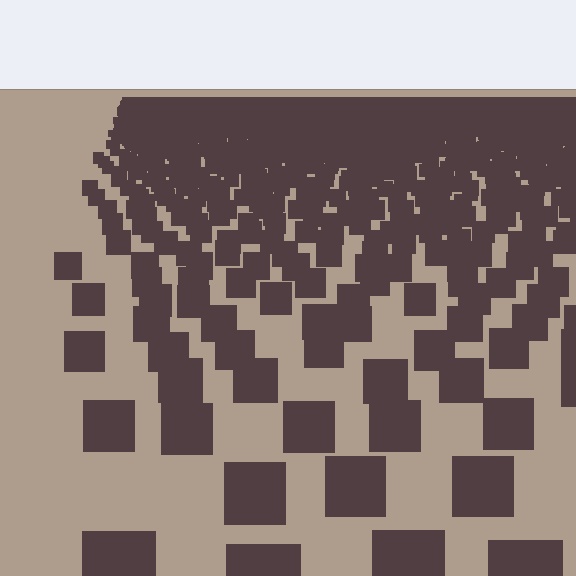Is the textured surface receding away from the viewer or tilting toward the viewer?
The surface is receding away from the viewer. Texture elements get smaller and denser toward the top.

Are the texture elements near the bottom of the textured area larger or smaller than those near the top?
Larger. Near the bottom, elements are closer to the viewer and appear at a bigger on-screen size.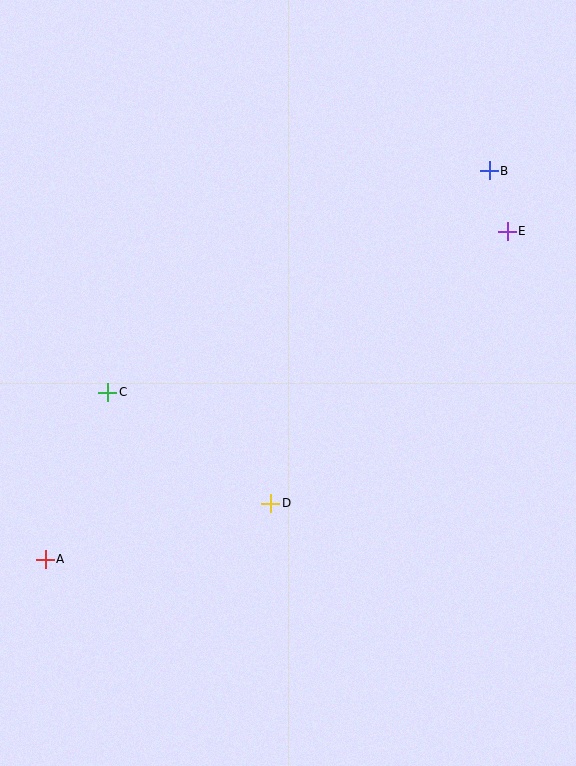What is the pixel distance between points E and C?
The distance between E and C is 431 pixels.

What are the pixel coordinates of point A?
Point A is at (45, 559).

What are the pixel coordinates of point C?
Point C is at (108, 392).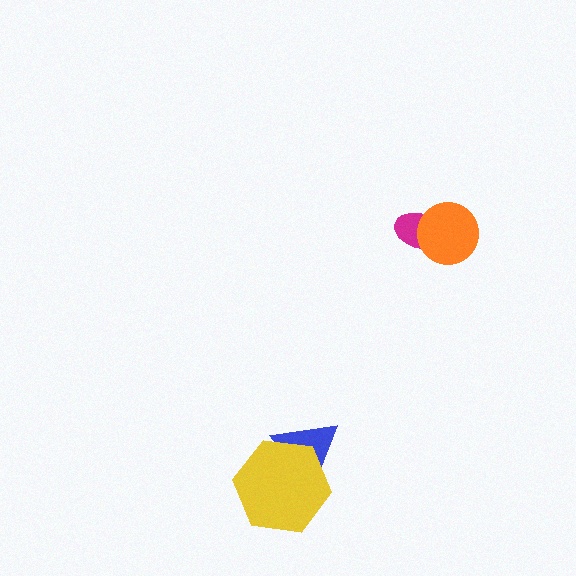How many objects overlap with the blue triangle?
1 object overlaps with the blue triangle.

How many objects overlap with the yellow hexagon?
1 object overlaps with the yellow hexagon.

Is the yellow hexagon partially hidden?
No, no other shape covers it.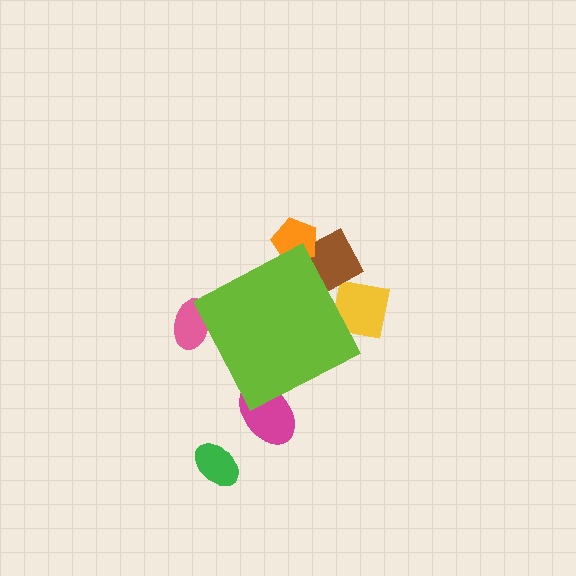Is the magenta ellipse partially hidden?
Yes, the magenta ellipse is partially hidden behind the lime diamond.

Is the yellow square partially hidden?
Yes, the yellow square is partially hidden behind the lime diamond.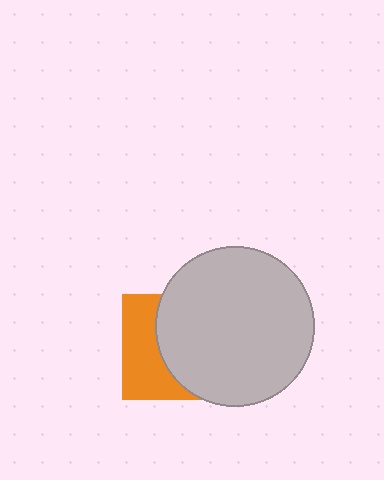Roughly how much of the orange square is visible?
A small part of it is visible (roughly 41%).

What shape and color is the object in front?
The object in front is a light gray circle.